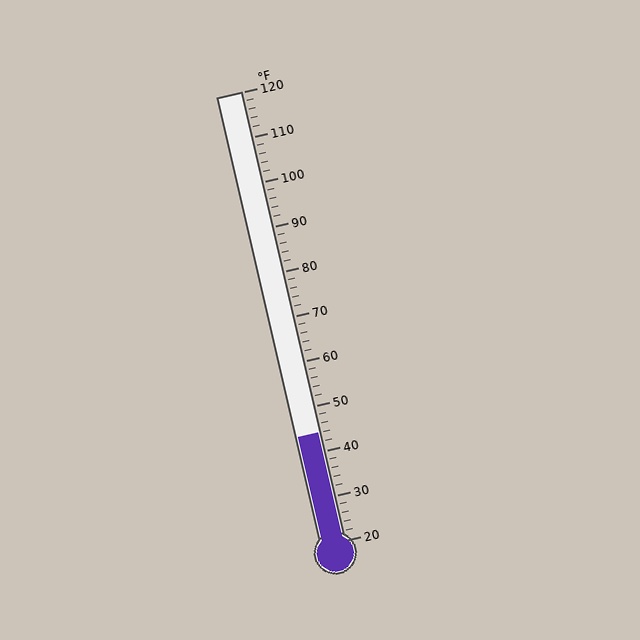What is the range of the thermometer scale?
The thermometer scale ranges from 20°F to 120°F.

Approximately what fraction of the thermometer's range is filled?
The thermometer is filled to approximately 25% of its range.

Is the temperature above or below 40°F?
The temperature is above 40°F.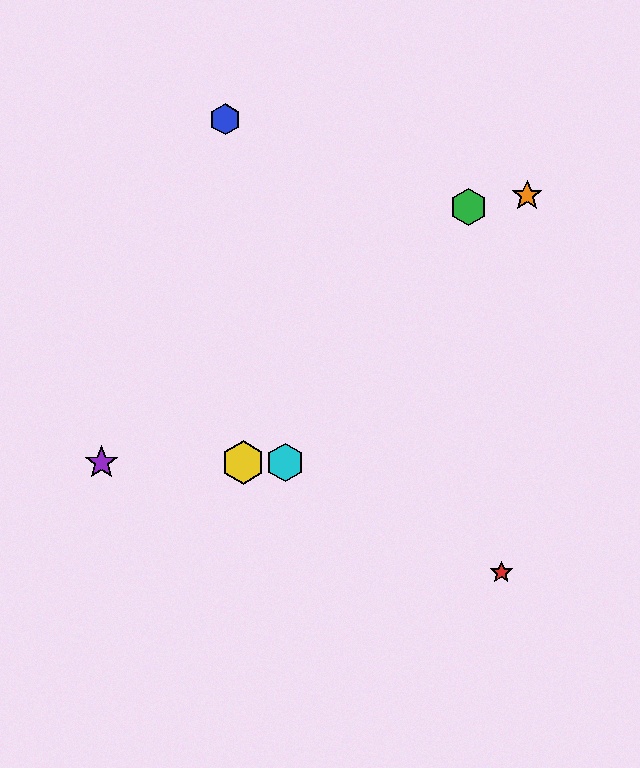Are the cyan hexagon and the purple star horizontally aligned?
Yes, both are at y≈463.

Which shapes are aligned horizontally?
The yellow hexagon, the purple star, the cyan hexagon are aligned horizontally.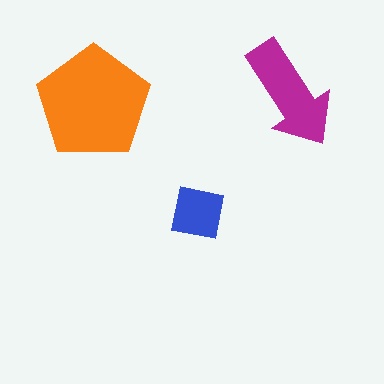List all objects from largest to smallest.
The orange pentagon, the magenta arrow, the blue square.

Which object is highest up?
The magenta arrow is topmost.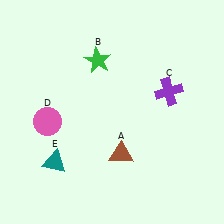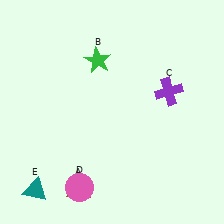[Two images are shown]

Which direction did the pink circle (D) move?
The pink circle (D) moved down.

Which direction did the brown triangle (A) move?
The brown triangle (A) moved left.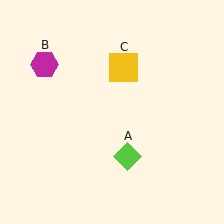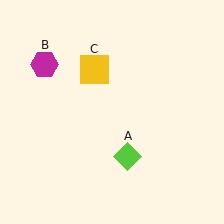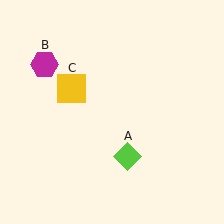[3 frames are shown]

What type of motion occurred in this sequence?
The yellow square (object C) rotated counterclockwise around the center of the scene.